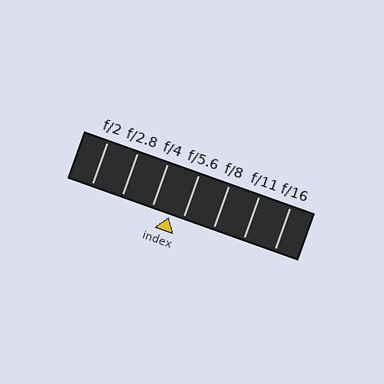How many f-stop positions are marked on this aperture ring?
There are 7 f-stop positions marked.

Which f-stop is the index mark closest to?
The index mark is closest to f/5.6.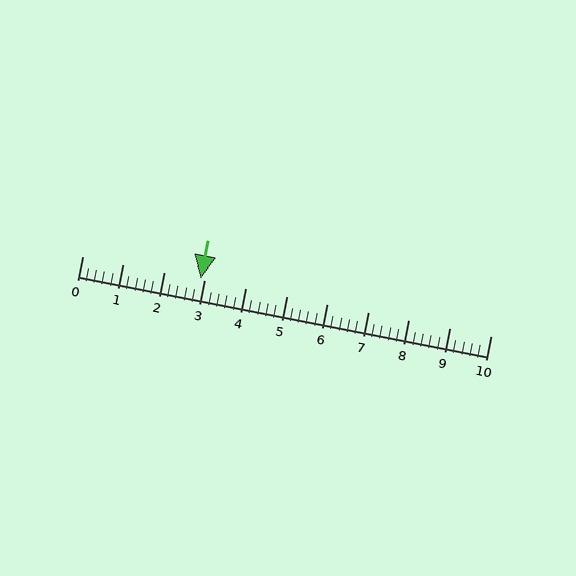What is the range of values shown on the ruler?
The ruler shows values from 0 to 10.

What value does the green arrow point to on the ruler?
The green arrow points to approximately 2.9.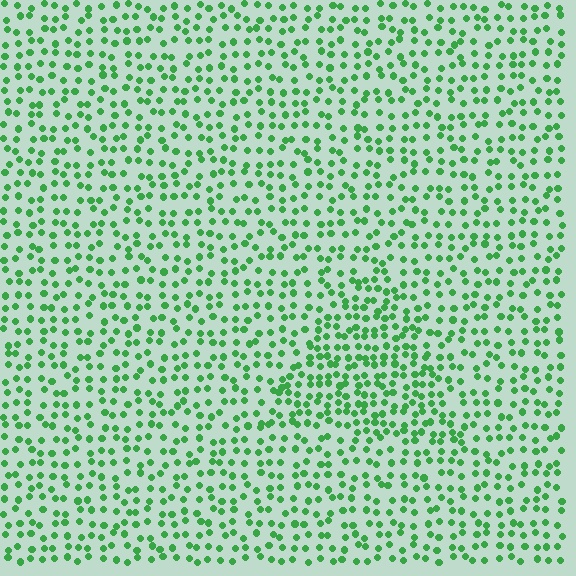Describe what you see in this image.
The image contains small green elements arranged at two different densities. A triangle-shaped region is visible where the elements are more densely packed than the surrounding area.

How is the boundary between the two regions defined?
The boundary is defined by a change in element density (approximately 1.6x ratio). All elements are the same color, size, and shape.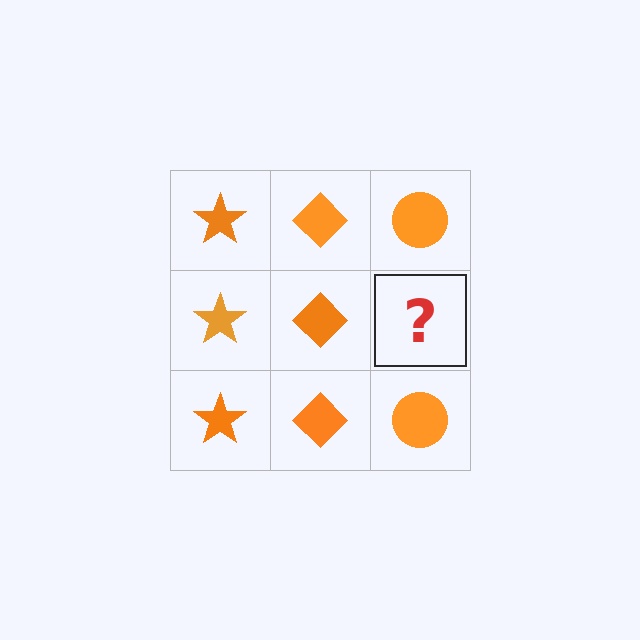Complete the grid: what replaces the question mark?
The question mark should be replaced with an orange circle.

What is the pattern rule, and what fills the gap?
The rule is that each column has a consistent shape. The gap should be filled with an orange circle.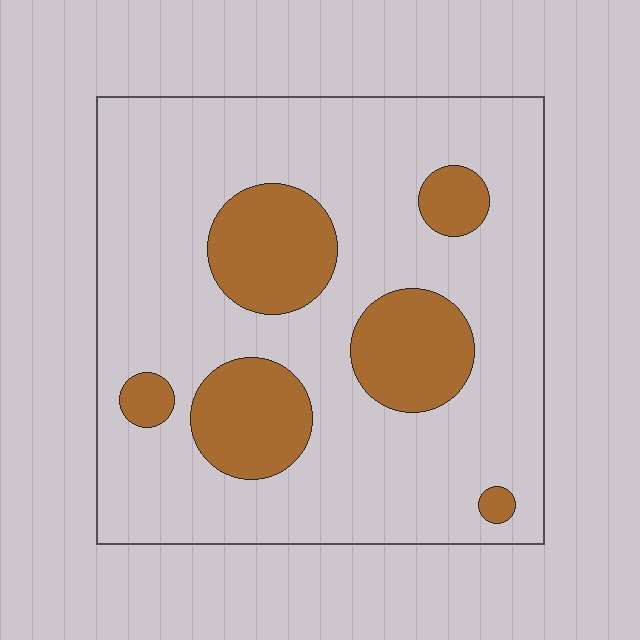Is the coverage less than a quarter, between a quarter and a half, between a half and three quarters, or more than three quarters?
Less than a quarter.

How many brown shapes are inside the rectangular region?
6.